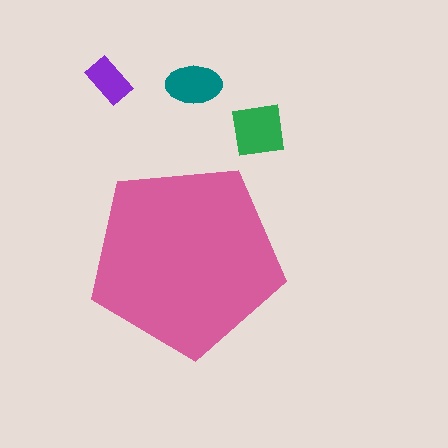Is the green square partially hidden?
No, the green square is fully visible.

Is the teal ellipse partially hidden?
No, the teal ellipse is fully visible.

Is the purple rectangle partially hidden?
No, the purple rectangle is fully visible.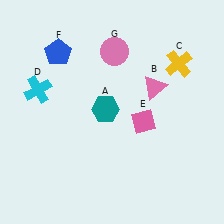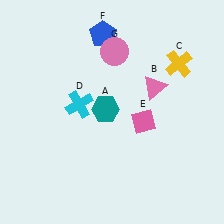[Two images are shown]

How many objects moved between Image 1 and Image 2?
2 objects moved between the two images.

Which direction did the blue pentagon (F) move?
The blue pentagon (F) moved right.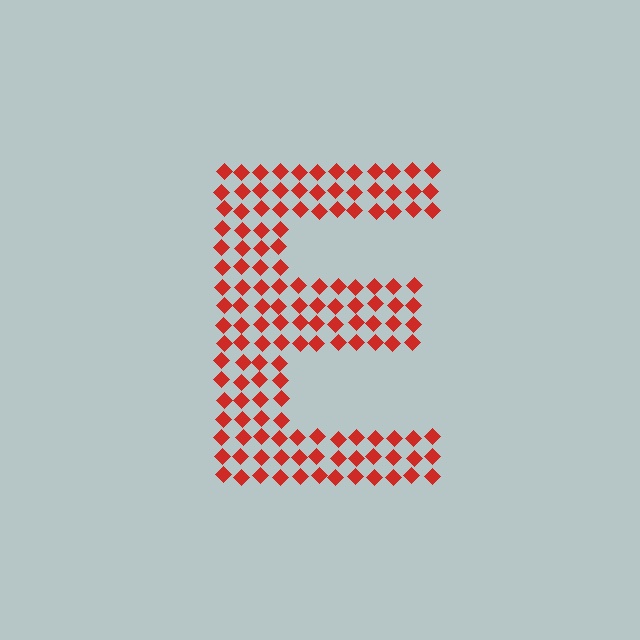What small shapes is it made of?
It is made of small diamonds.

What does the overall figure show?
The overall figure shows the letter E.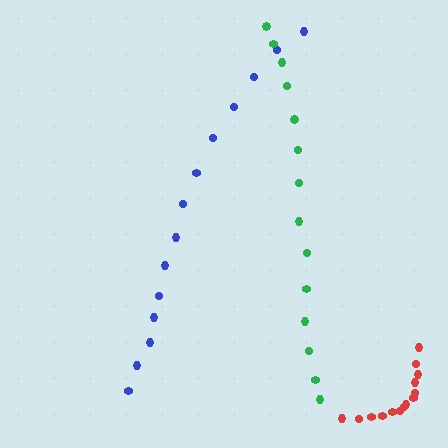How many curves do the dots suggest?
There are 3 distinct paths.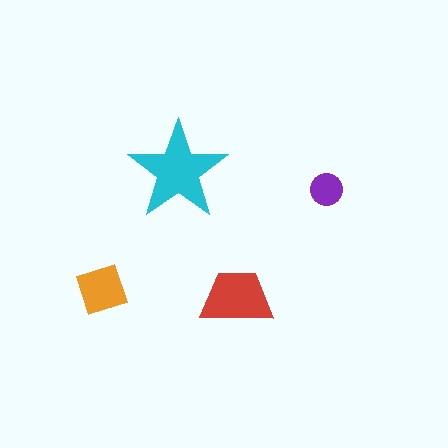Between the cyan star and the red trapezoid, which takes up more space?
The cyan star.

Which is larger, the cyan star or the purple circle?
The cyan star.